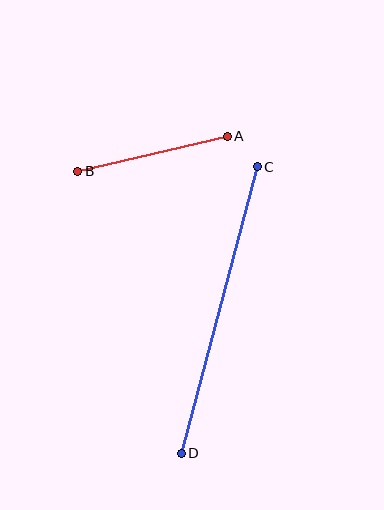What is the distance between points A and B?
The distance is approximately 154 pixels.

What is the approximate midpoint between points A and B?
The midpoint is at approximately (152, 154) pixels.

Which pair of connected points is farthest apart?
Points C and D are farthest apart.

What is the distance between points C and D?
The distance is approximately 297 pixels.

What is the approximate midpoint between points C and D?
The midpoint is at approximately (219, 310) pixels.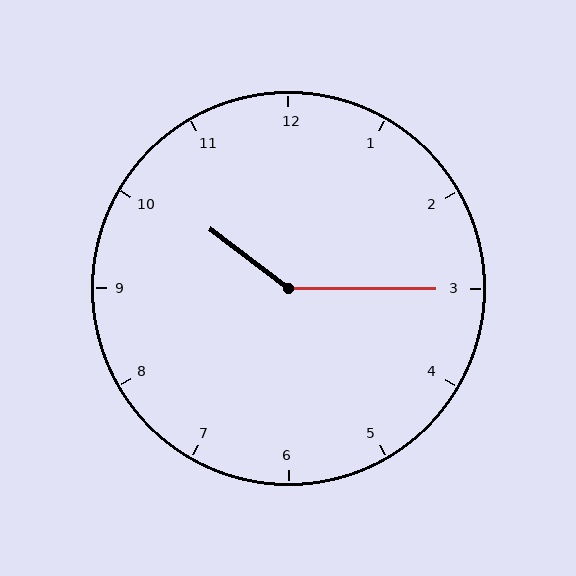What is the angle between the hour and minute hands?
Approximately 142 degrees.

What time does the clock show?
10:15.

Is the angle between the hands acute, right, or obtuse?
It is obtuse.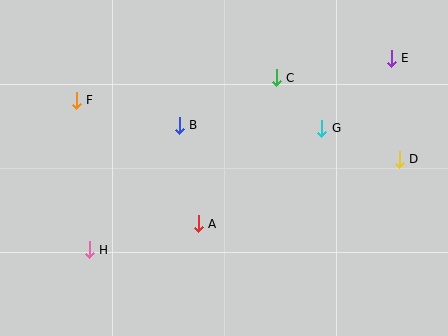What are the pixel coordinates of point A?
Point A is at (198, 224).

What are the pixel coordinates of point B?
Point B is at (179, 125).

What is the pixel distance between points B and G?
The distance between B and G is 143 pixels.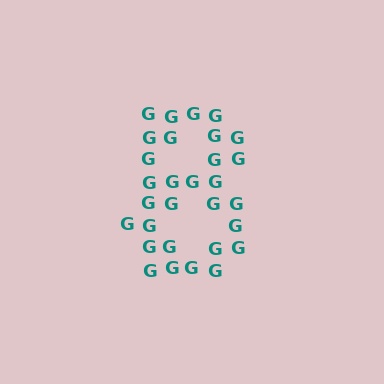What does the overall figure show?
The overall figure shows the digit 8.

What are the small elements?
The small elements are letter G's.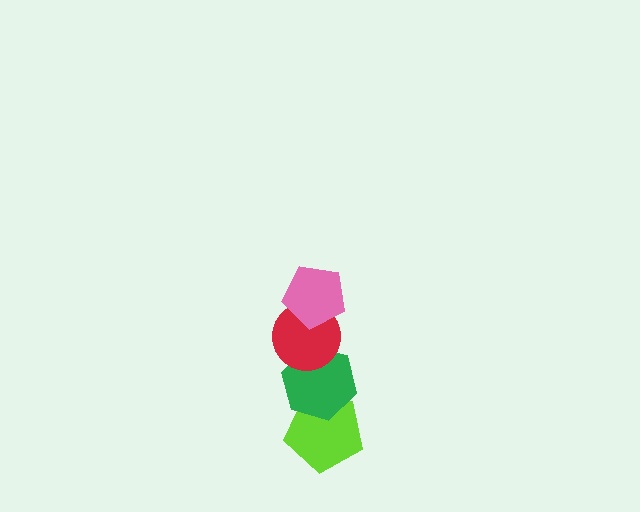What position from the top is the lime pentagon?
The lime pentagon is 4th from the top.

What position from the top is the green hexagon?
The green hexagon is 3rd from the top.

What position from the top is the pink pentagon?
The pink pentagon is 1st from the top.